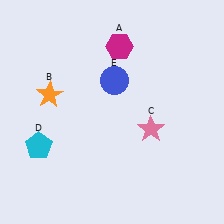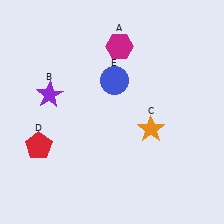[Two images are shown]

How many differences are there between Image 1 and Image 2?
There are 3 differences between the two images.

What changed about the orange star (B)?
In Image 1, B is orange. In Image 2, it changed to purple.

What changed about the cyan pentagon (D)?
In Image 1, D is cyan. In Image 2, it changed to red.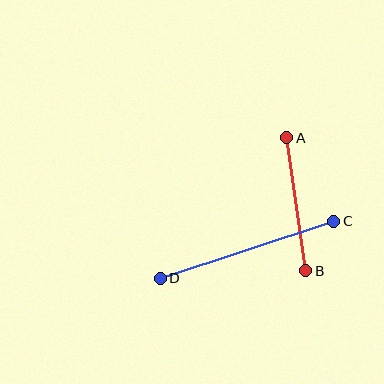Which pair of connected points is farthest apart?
Points C and D are farthest apart.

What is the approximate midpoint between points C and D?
The midpoint is at approximately (247, 250) pixels.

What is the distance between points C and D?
The distance is approximately 183 pixels.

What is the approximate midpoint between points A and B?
The midpoint is at approximately (296, 204) pixels.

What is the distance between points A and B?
The distance is approximately 134 pixels.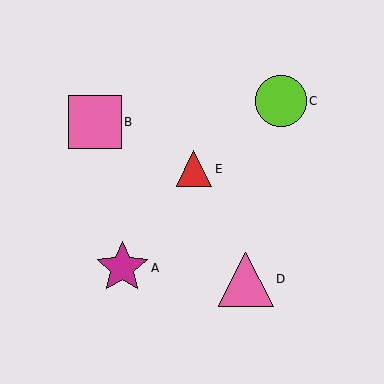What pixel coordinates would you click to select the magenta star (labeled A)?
Click at (122, 268) to select the magenta star A.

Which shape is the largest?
The pink triangle (labeled D) is the largest.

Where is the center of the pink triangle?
The center of the pink triangle is at (246, 279).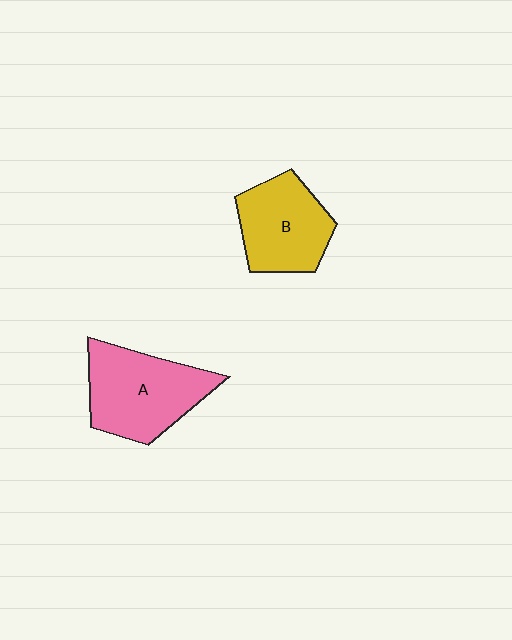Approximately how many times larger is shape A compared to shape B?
Approximately 1.2 times.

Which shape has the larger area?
Shape A (pink).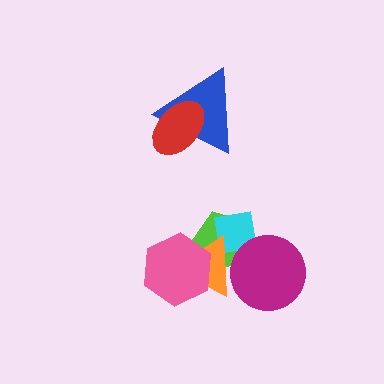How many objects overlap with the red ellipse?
1 object overlaps with the red ellipse.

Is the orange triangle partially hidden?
Yes, it is partially covered by another shape.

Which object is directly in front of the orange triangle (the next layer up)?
The pink hexagon is directly in front of the orange triangle.